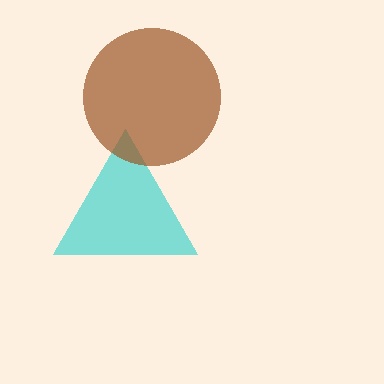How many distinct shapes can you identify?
There are 2 distinct shapes: a cyan triangle, a brown circle.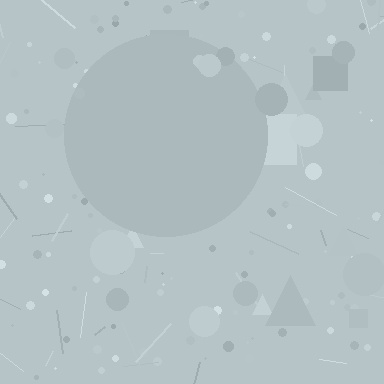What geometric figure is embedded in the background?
A circle is embedded in the background.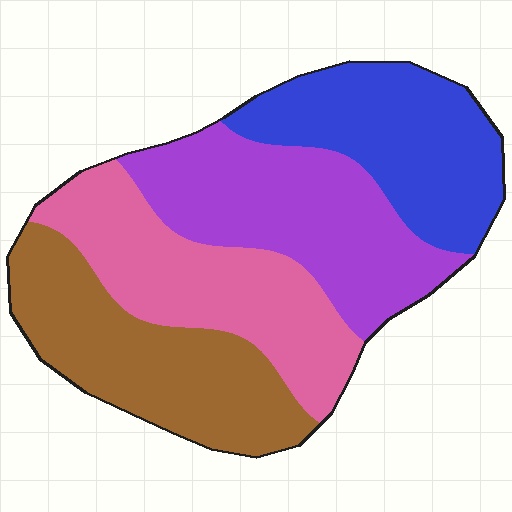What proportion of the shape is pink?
Pink covers roughly 25% of the shape.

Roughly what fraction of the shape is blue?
Blue covers around 25% of the shape.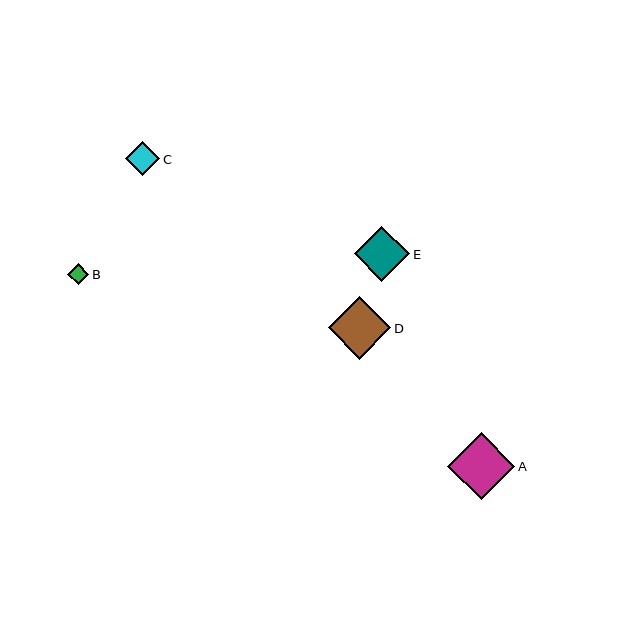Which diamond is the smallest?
Diamond B is the smallest with a size of approximately 21 pixels.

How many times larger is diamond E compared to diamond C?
Diamond E is approximately 1.6 times the size of diamond C.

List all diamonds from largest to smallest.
From largest to smallest: A, D, E, C, B.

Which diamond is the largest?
Diamond A is the largest with a size of approximately 67 pixels.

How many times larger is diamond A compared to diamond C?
Diamond A is approximately 2.0 times the size of diamond C.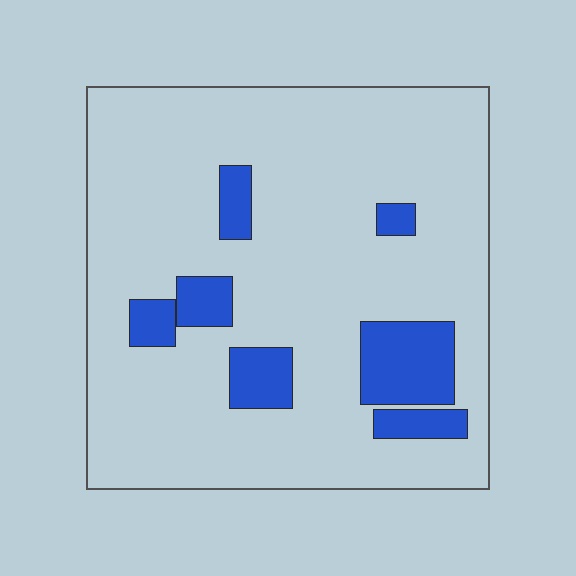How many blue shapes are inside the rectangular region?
7.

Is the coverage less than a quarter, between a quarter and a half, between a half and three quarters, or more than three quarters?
Less than a quarter.